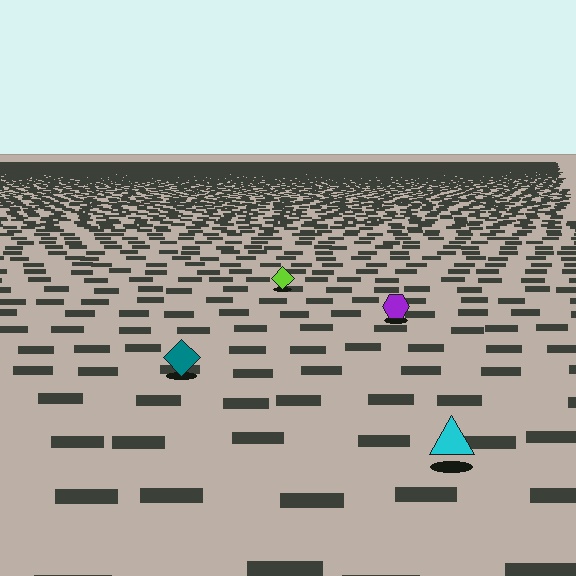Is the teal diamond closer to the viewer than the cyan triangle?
No. The cyan triangle is closer — you can tell from the texture gradient: the ground texture is coarser near it.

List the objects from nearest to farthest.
From nearest to farthest: the cyan triangle, the teal diamond, the purple hexagon, the lime diamond.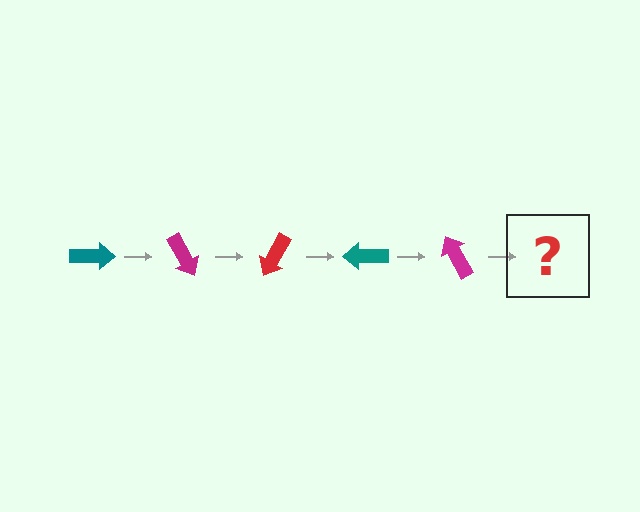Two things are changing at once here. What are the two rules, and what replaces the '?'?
The two rules are that it rotates 60 degrees each step and the color cycles through teal, magenta, and red. The '?' should be a red arrow, rotated 300 degrees from the start.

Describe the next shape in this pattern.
It should be a red arrow, rotated 300 degrees from the start.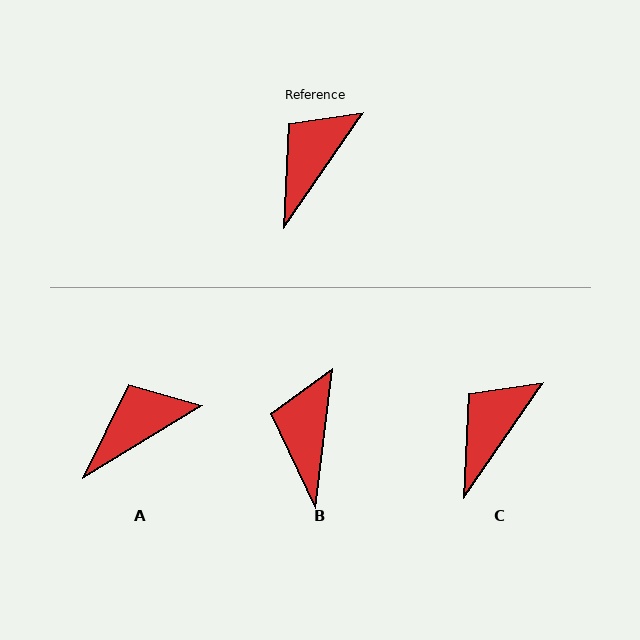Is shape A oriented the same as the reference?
No, it is off by about 24 degrees.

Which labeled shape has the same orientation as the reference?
C.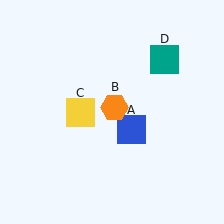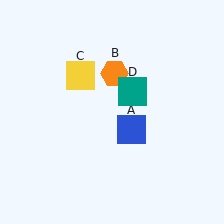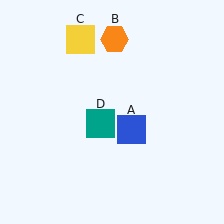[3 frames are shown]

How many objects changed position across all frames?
3 objects changed position: orange hexagon (object B), yellow square (object C), teal square (object D).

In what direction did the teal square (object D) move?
The teal square (object D) moved down and to the left.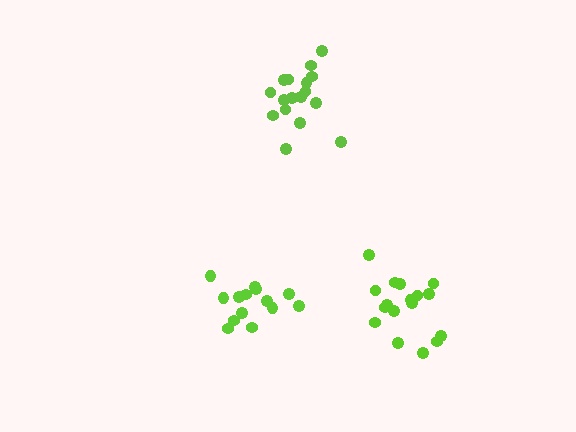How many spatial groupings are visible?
There are 3 spatial groupings.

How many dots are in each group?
Group 1: 17 dots, Group 2: 14 dots, Group 3: 18 dots (49 total).